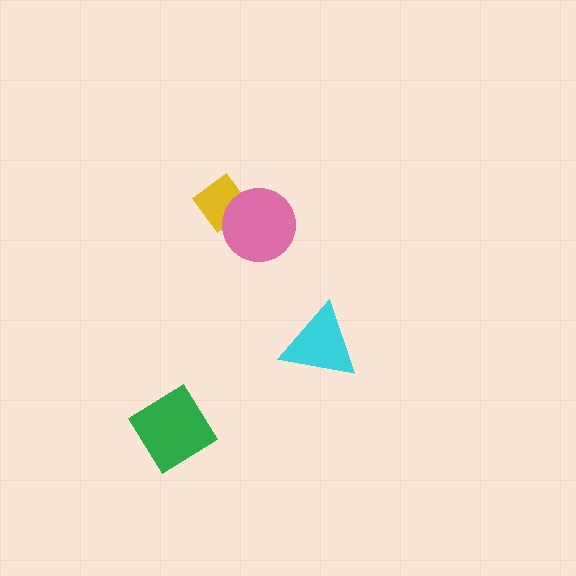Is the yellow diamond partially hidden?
Yes, it is partially covered by another shape.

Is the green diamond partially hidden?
No, no other shape covers it.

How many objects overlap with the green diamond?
0 objects overlap with the green diamond.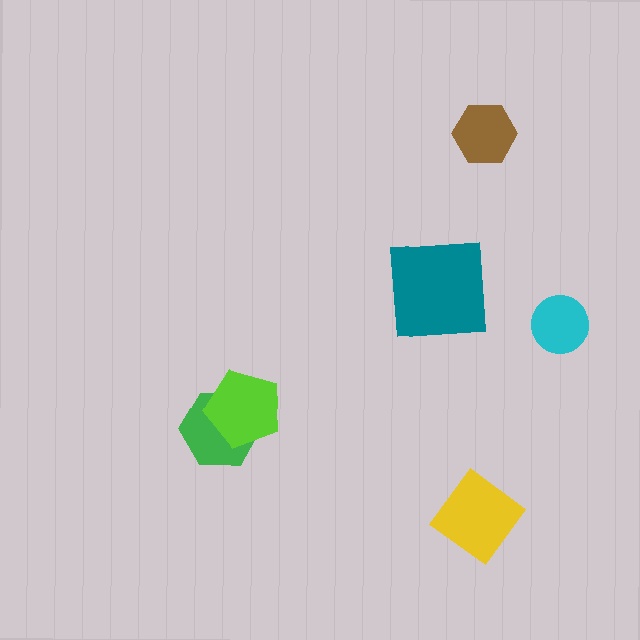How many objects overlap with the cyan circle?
0 objects overlap with the cyan circle.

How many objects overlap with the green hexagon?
1 object overlaps with the green hexagon.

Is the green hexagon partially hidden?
Yes, it is partially covered by another shape.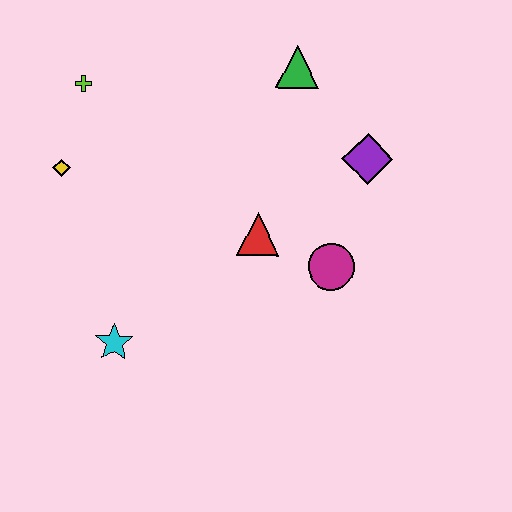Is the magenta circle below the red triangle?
Yes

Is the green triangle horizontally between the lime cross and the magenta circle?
Yes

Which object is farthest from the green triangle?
The cyan star is farthest from the green triangle.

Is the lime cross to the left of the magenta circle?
Yes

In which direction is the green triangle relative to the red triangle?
The green triangle is above the red triangle.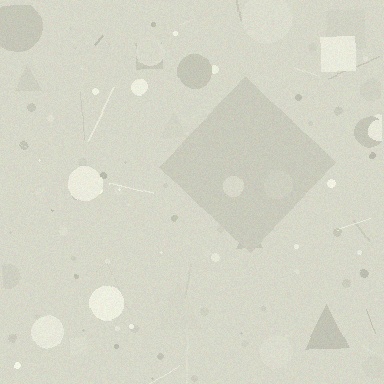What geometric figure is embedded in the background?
A diamond is embedded in the background.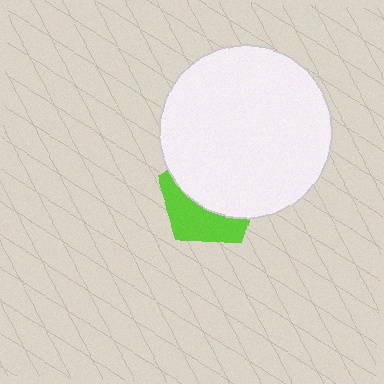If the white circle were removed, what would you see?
You would see the complete lime pentagon.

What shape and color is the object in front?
The object in front is a white circle.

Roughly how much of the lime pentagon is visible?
A small part of it is visible (roughly 39%).